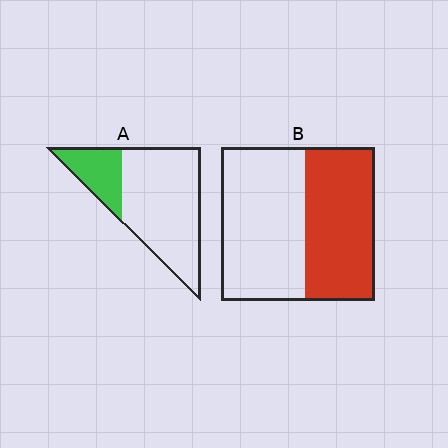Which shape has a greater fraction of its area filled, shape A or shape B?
Shape B.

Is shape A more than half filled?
No.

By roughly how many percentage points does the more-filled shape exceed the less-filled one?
By roughly 20 percentage points (B over A).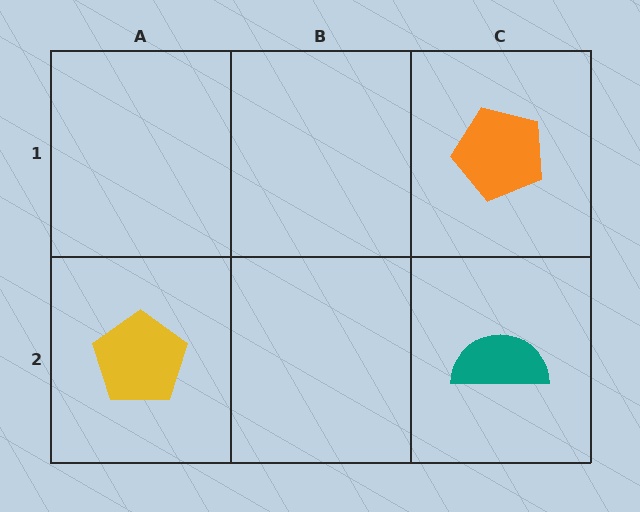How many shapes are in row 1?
1 shape.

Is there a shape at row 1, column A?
No, that cell is empty.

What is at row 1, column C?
An orange pentagon.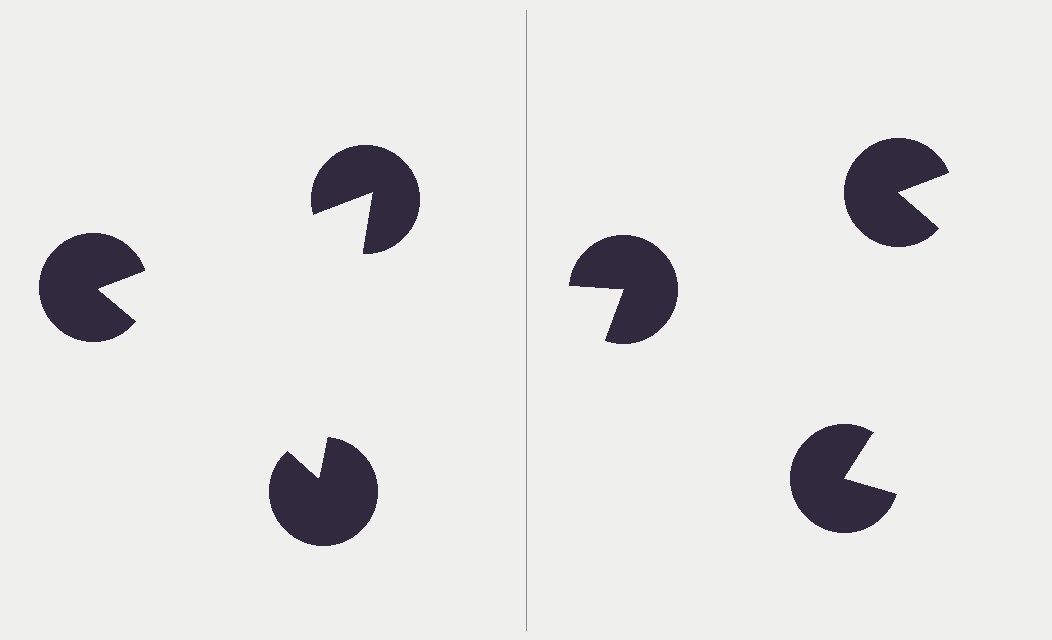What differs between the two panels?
The pac-man discs are positioned identically on both sides; only the wedge orientations differ. On the left they align to a triangle; on the right they are misaligned.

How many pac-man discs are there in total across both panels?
6 — 3 on each side.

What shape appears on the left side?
An illusory triangle.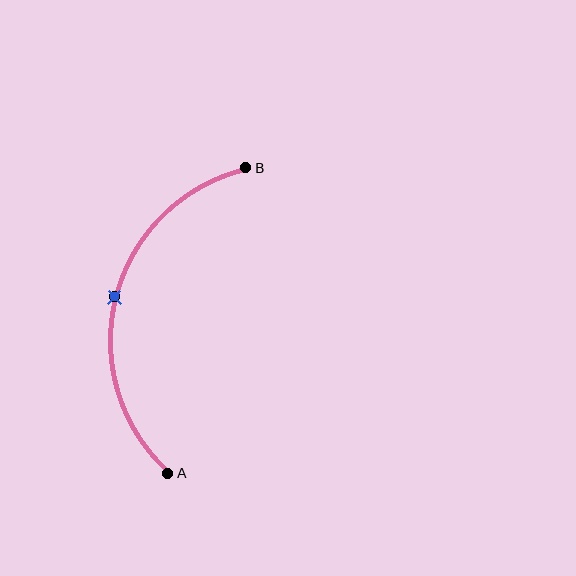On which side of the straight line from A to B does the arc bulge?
The arc bulges to the left of the straight line connecting A and B.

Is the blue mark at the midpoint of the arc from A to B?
Yes. The blue mark lies on the arc at equal arc-length from both A and B — it is the arc midpoint.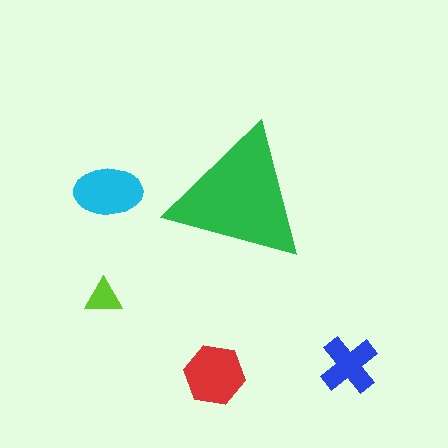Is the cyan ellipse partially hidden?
No, the cyan ellipse is fully visible.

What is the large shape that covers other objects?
A green triangle.